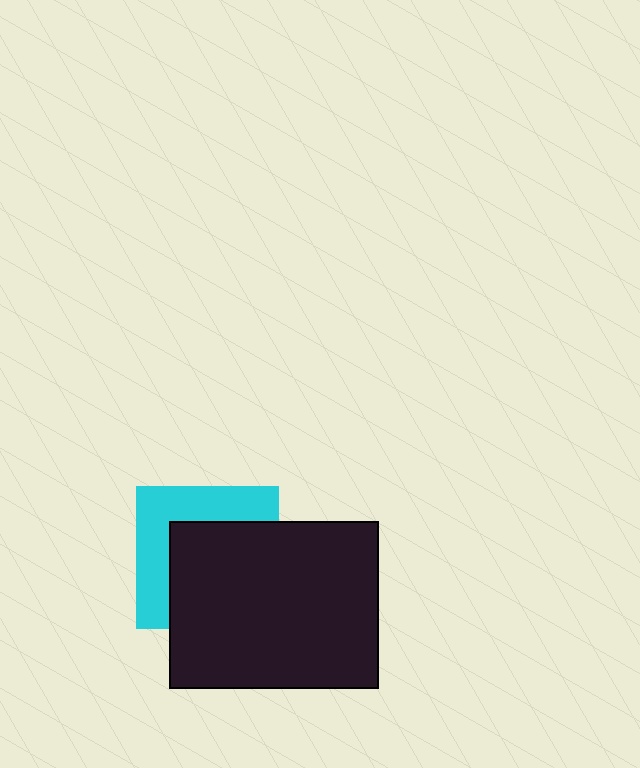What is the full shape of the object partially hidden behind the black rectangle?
The partially hidden object is a cyan square.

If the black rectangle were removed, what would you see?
You would see the complete cyan square.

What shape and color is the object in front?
The object in front is a black rectangle.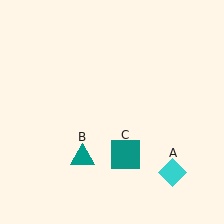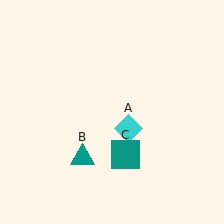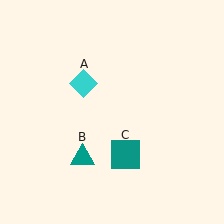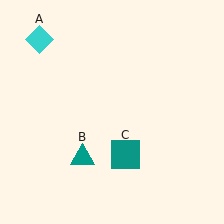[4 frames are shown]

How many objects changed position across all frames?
1 object changed position: cyan diamond (object A).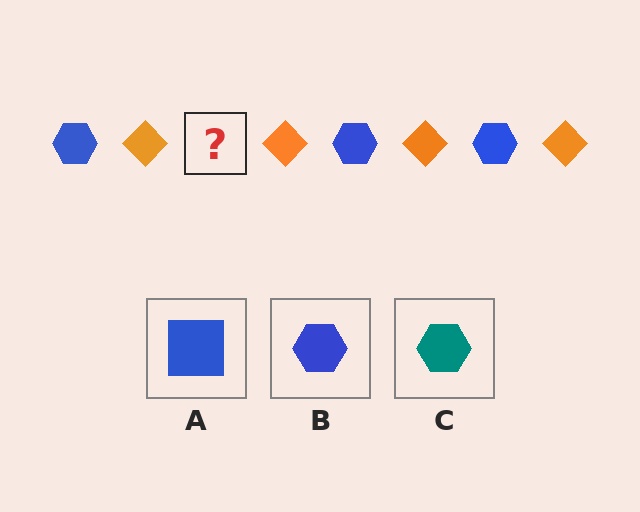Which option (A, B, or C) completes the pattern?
B.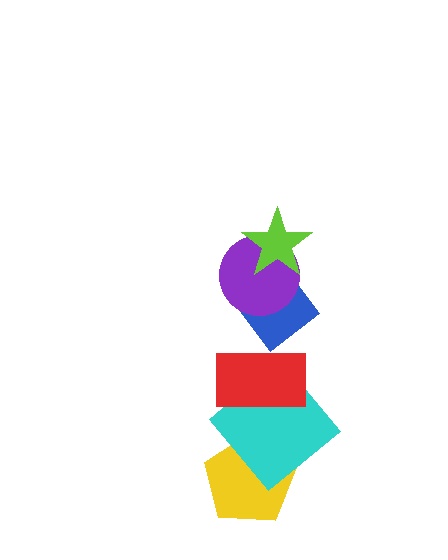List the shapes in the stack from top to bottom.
From top to bottom: the lime star, the purple circle, the blue diamond, the red rectangle, the cyan diamond, the yellow pentagon.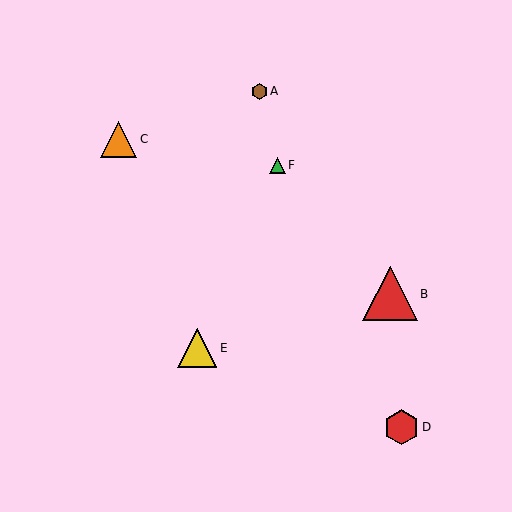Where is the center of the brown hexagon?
The center of the brown hexagon is at (259, 91).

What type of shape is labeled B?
Shape B is a red triangle.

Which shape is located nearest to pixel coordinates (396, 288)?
The red triangle (labeled B) at (390, 294) is nearest to that location.